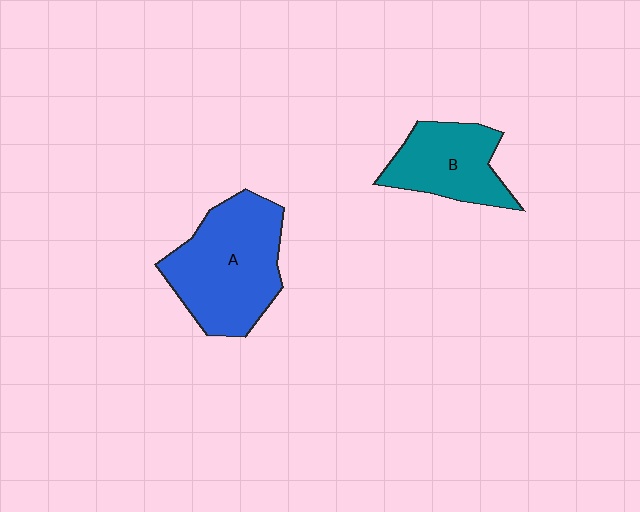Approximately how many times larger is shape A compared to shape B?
Approximately 1.5 times.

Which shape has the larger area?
Shape A (blue).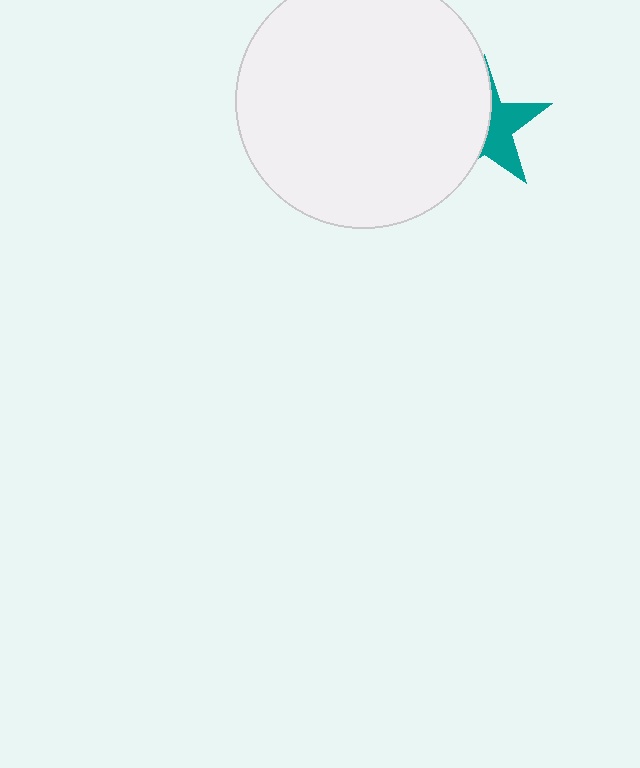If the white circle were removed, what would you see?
You would see the complete teal star.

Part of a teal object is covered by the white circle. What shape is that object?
It is a star.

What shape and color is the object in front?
The object in front is a white circle.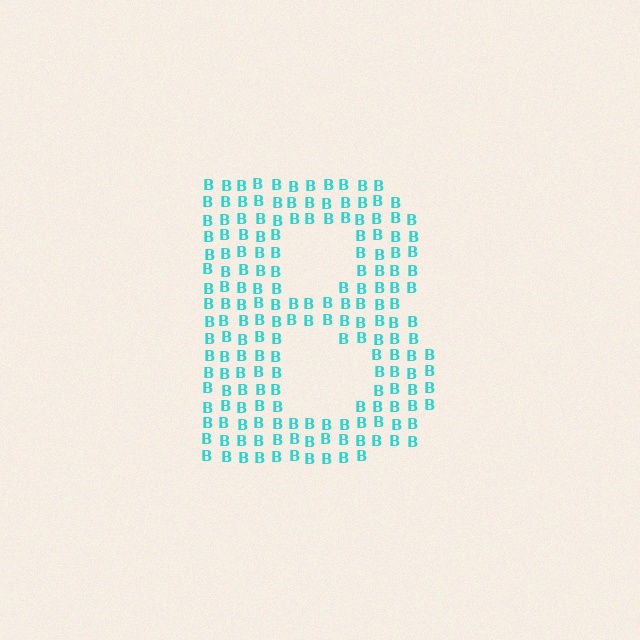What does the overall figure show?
The overall figure shows the letter B.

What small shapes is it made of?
It is made of small letter B's.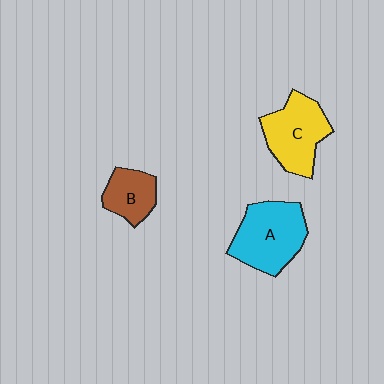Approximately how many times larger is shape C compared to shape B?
Approximately 1.6 times.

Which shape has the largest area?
Shape A (cyan).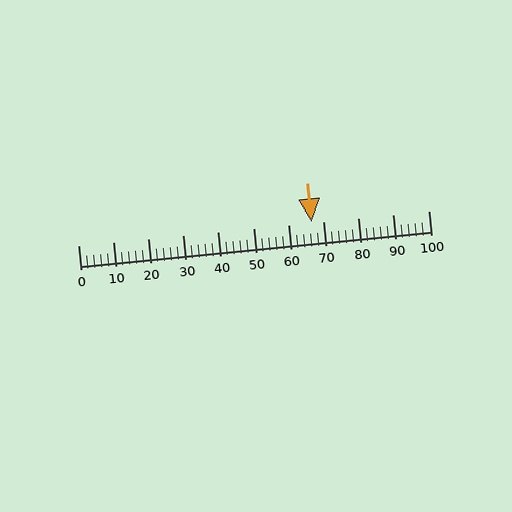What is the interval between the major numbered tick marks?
The major tick marks are spaced 10 units apart.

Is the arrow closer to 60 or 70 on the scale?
The arrow is closer to 70.